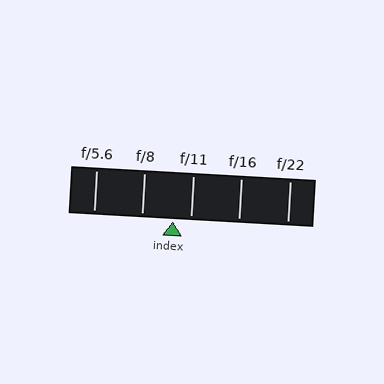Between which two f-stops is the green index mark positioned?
The index mark is between f/8 and f/11.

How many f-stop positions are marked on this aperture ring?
There are 5 f-stop positions marked.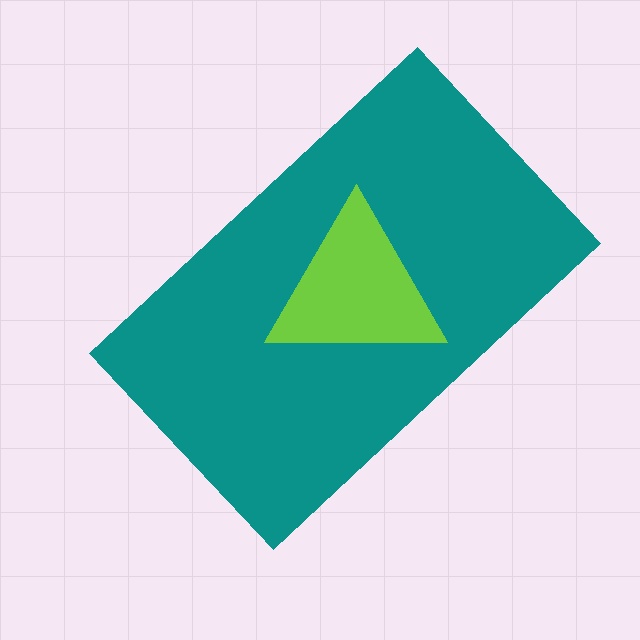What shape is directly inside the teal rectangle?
The lime triangle.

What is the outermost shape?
The teal rectangle.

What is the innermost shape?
The lime triangle.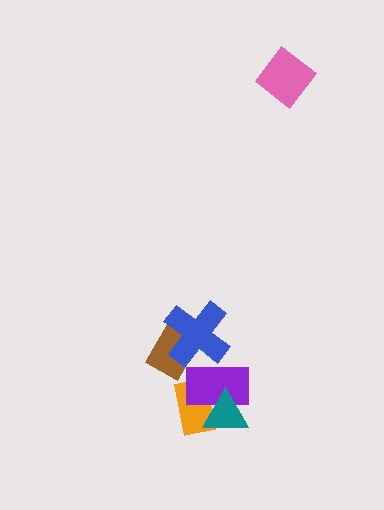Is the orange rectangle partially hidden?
Yes, it is partially covered by another shape.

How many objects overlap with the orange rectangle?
2 objects overlap with the orange rectangle.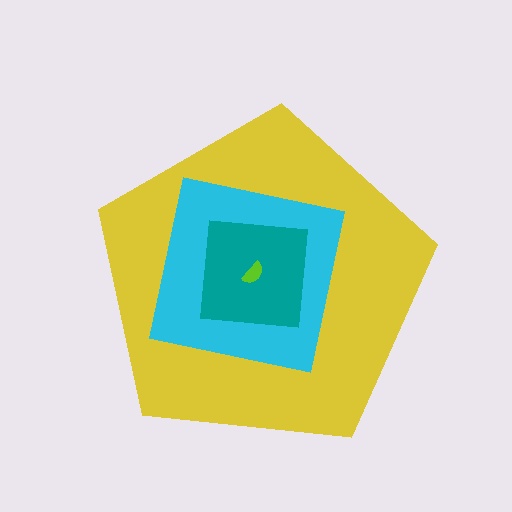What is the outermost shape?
The yellow pentagon.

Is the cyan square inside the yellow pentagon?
Yes.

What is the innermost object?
The lime semicircle.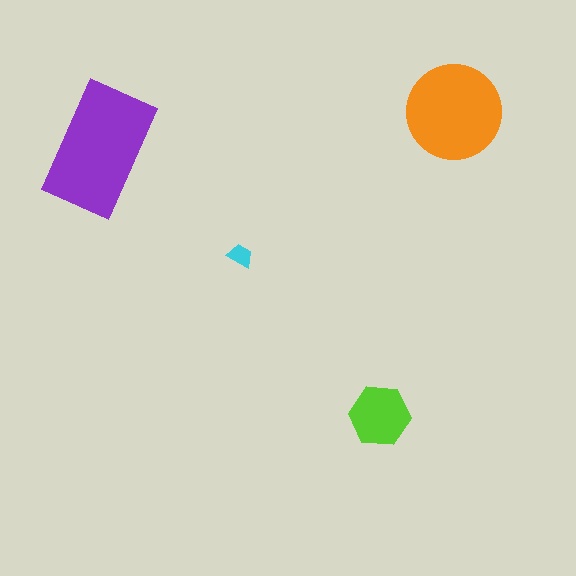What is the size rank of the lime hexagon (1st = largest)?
3rd.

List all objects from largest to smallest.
The purple rectangle, the orange circle, the lime hexagon, the cyan trapezoid.